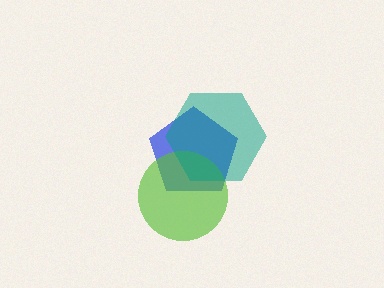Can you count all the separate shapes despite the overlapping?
Yes, there are 3 separate shapes.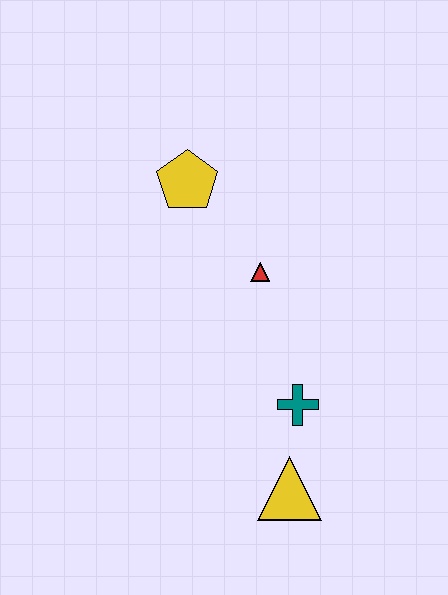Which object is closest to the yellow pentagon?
The red triangle is closest to the yellow pentagon.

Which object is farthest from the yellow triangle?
The yellow pentagon is farthest from the yellow triangle.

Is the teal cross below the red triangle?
Yes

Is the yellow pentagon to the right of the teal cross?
No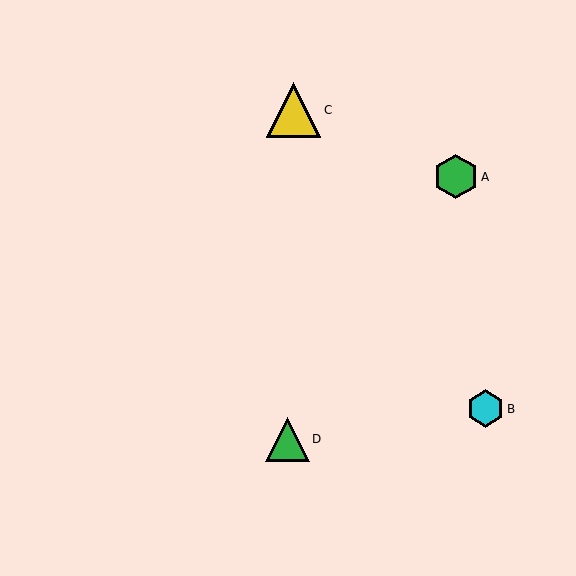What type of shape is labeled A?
Shape A is a green hexagon.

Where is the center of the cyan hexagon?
The center of the cyan hexagon is at (486, 409).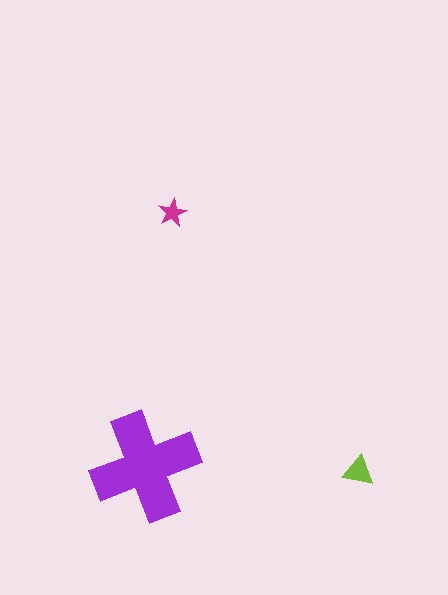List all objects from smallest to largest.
The magenta star, the lime triangle, the purple cross.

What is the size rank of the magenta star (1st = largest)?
3rd.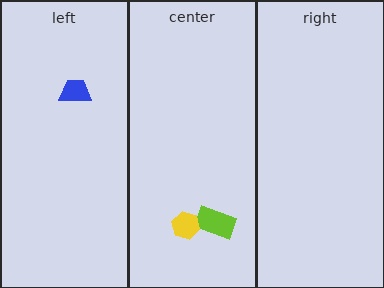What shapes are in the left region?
The blue trapezoid.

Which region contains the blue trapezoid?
The left region.